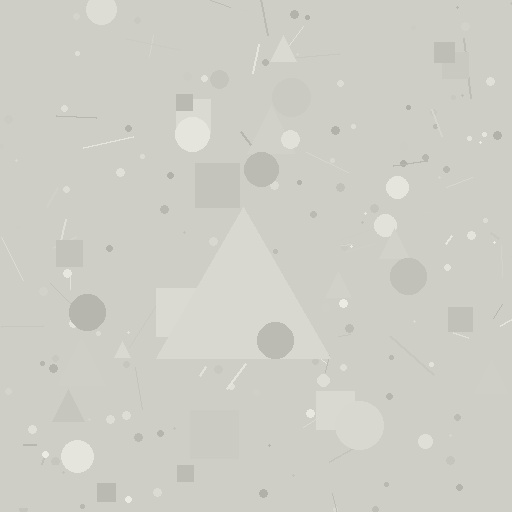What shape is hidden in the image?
A triangle is hidden in the image.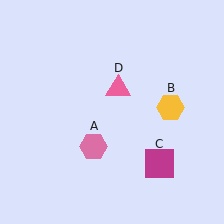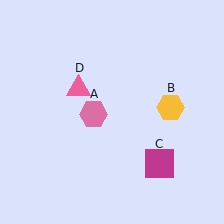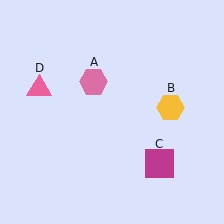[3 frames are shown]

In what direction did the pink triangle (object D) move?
The pink triangle (object D) moved left.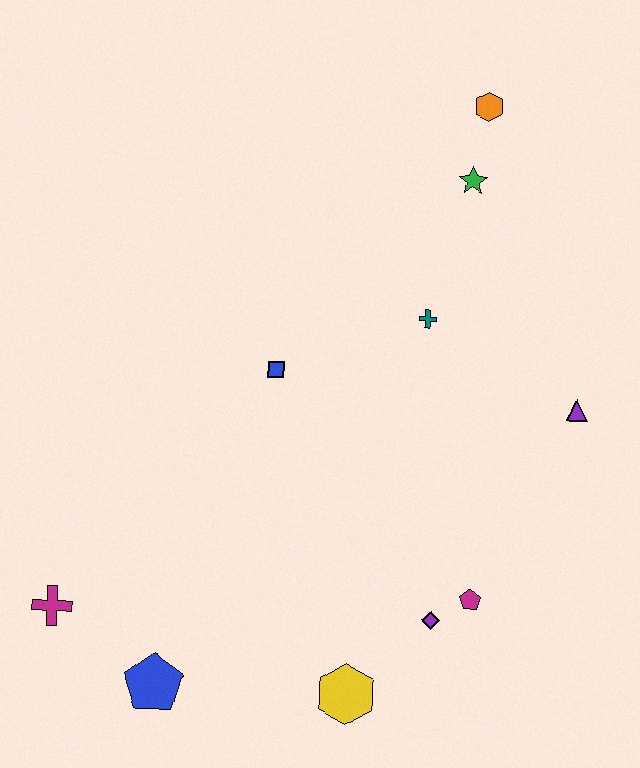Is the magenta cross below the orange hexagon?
Yes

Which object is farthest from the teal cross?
The magenta cross is farthest from the teal cross.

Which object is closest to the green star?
The orange hexagon is closest to the green star.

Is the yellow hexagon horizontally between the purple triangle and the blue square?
Yes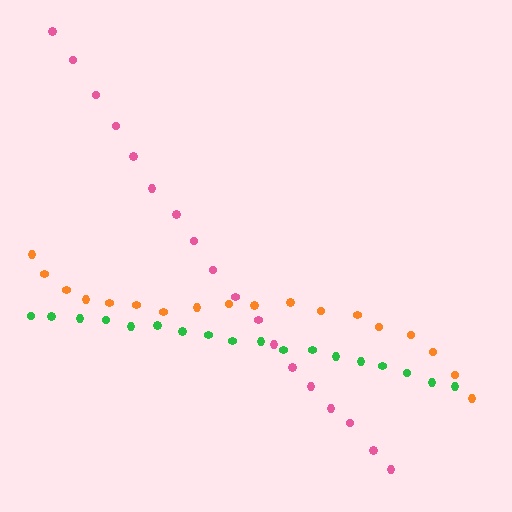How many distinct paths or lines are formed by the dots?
There are 3 distinct paths.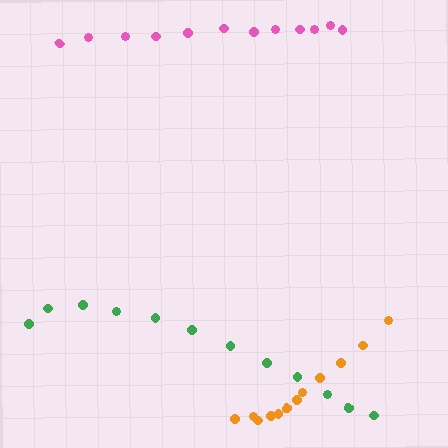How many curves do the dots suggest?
There are 3 distinct paths.